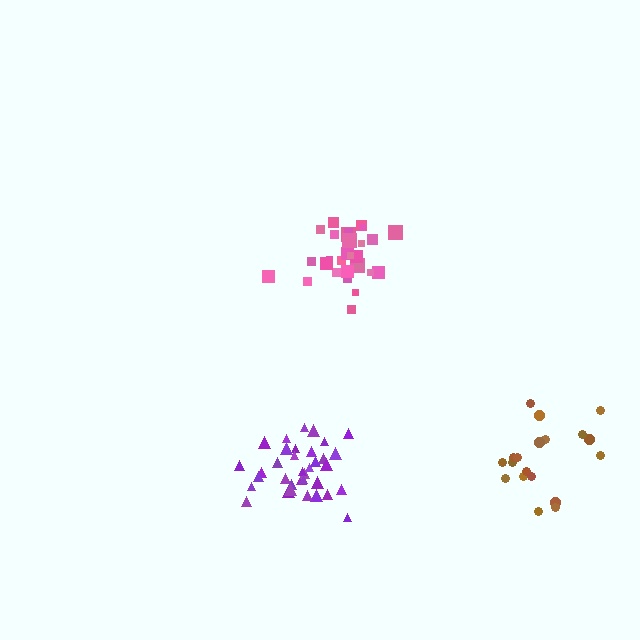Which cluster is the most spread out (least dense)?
Brown.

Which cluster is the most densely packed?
Purple.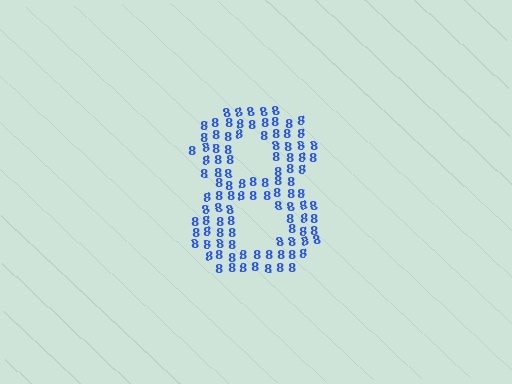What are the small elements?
The small elements are digit 8's.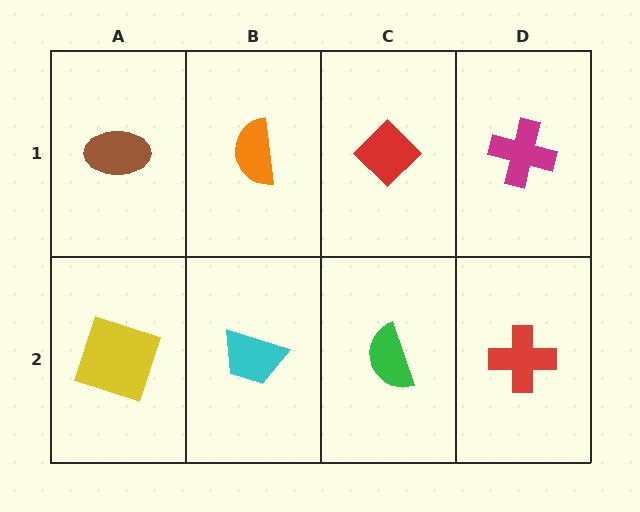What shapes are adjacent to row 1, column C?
A green semicircle (row 2, column C), an orange semicircle (row 1, column B), a magenta cross (row 1, column D).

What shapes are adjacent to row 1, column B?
A cyan trapezoid (row 2, column B), a brown ellipse (row 1, column A), a red diamond (row 1, column C).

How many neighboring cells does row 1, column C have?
3.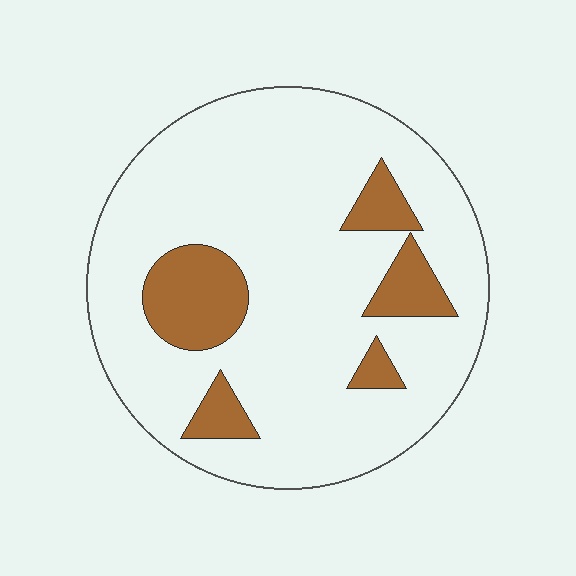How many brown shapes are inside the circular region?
5.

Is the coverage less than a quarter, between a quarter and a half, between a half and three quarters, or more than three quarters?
Less than a quarter.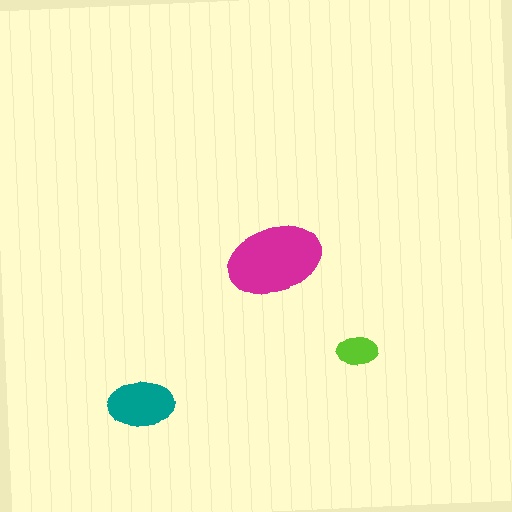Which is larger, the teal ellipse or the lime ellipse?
The teal one.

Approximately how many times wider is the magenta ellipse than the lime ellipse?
About 2.5 times wider.